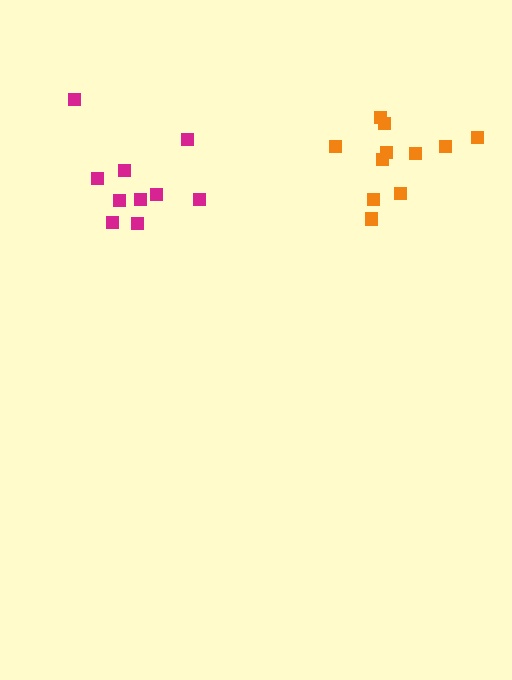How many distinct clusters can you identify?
There are 2 distinct clusters.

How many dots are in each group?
Group 1: 11 dots, Group 2: 10 dots (21 total).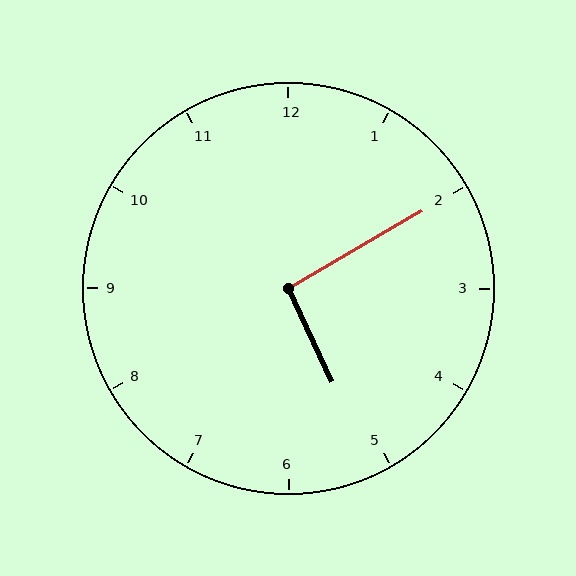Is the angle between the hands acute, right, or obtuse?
It is right.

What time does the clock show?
5:10.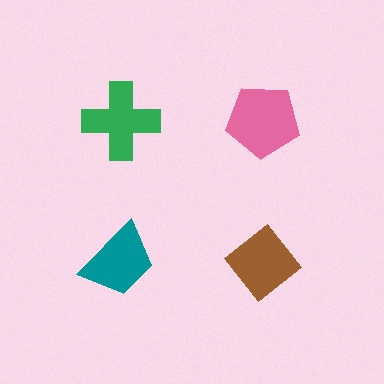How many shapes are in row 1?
2 shapes.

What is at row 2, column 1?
A teal trapezoid.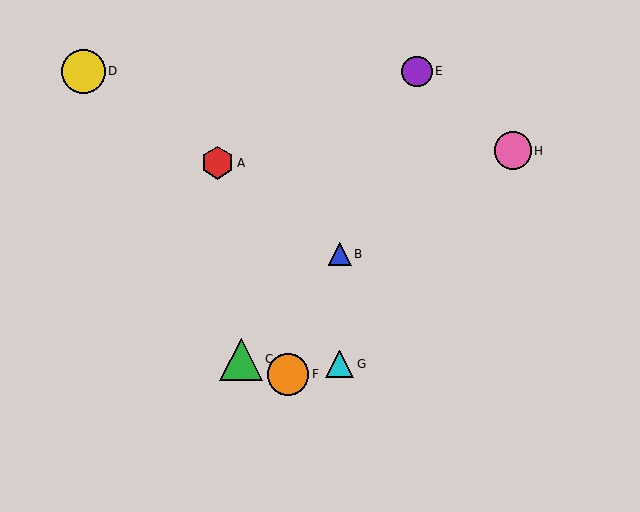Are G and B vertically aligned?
Yes, both are at x≈340.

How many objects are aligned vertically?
2 objects (B, G) are aligned vertically.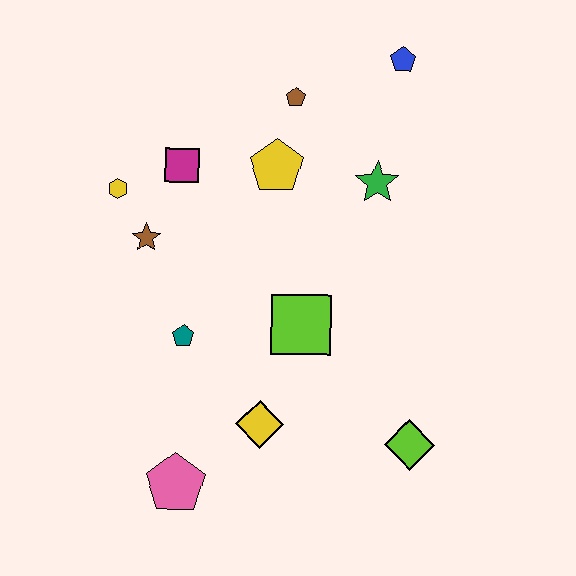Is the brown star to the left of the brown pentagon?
Yes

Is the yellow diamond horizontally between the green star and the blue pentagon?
No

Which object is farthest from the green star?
The pink pentagon is farthest from the green star.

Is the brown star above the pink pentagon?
Yes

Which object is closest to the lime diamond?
The yellow diamond is closest to the lime diamond.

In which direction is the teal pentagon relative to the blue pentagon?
The teal pentagon is below the blue pentagon.